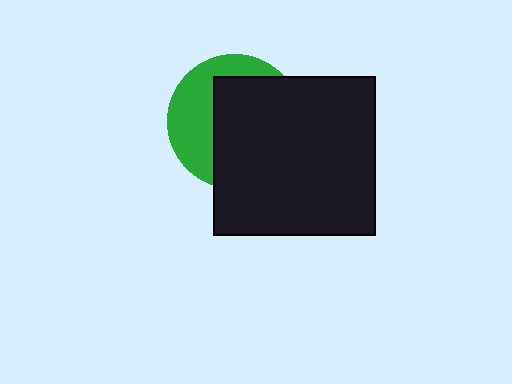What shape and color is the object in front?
The object in front is a black rectangle.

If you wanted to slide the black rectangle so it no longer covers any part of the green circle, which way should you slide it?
Slide it right — that is the most direct way to separate the two shapes.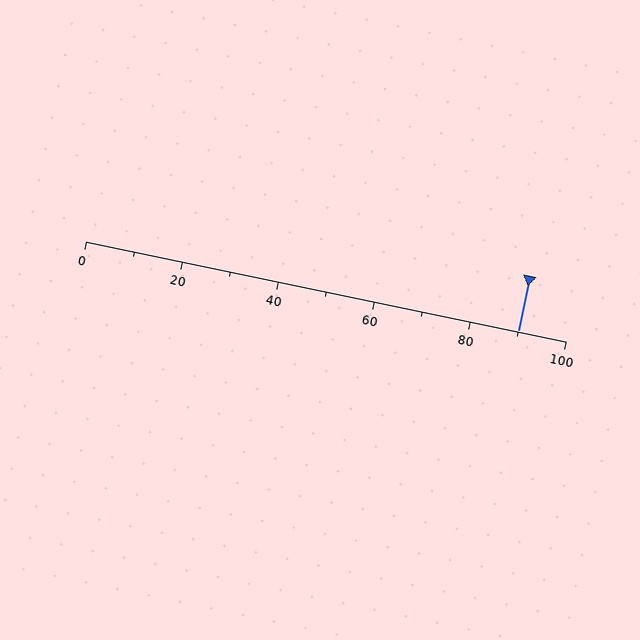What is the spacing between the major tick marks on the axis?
The major ticks are spaced 20 apart.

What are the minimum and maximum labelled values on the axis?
The axis runs from 0 to 100.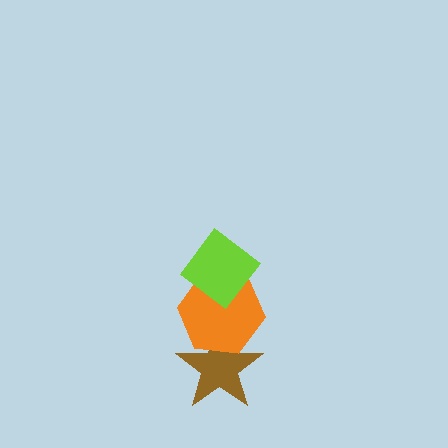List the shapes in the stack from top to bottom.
From top to bottom: the lime diamond, the orange hexagon, the brown star.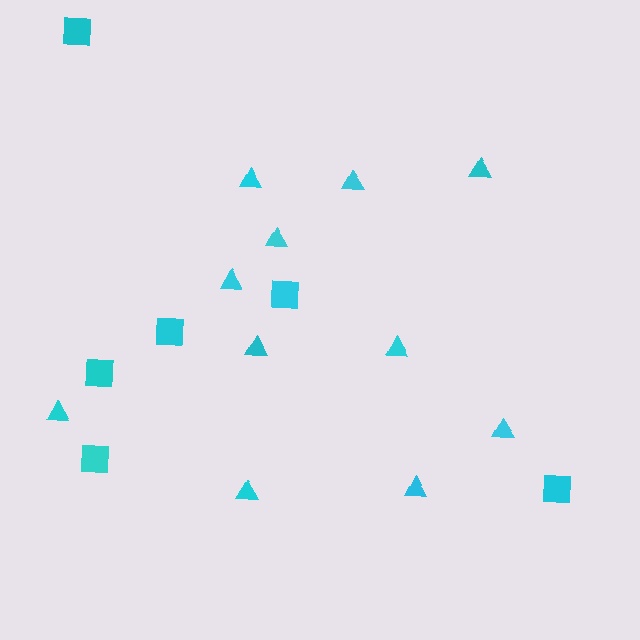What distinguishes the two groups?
There are 2 groups: one group of squares (6) and one group of triangles (11).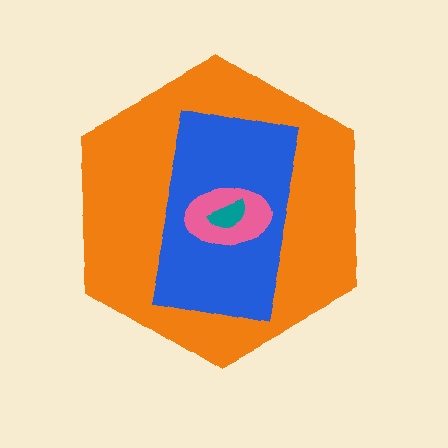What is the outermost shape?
The orange hexagon.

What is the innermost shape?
The teal semicircle.